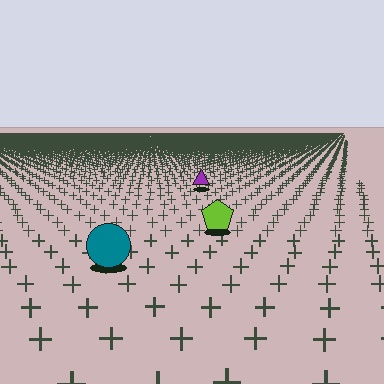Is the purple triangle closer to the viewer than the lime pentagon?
No. The lime pentagon is closer — you can tell from the texture gradient: the ground texture is coarser near it.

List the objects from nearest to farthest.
From nearest to farthest: the teal circle, the lime pentagon, the purple triangle.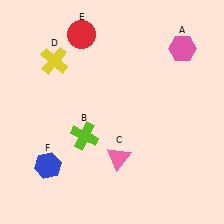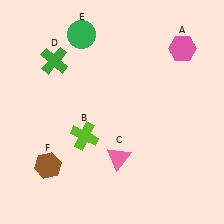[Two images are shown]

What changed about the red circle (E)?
In Image 1, E is red. In Image 2, it changed to green.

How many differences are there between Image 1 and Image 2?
There are 3 differences between the two images.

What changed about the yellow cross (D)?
In Image 1, D is yellow. In Image 2, it changed to green.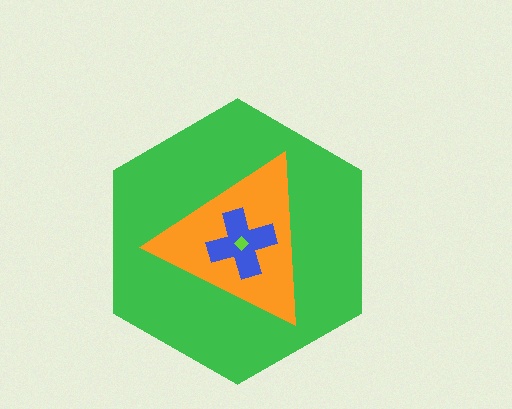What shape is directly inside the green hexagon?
The orange triangle.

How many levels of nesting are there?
4.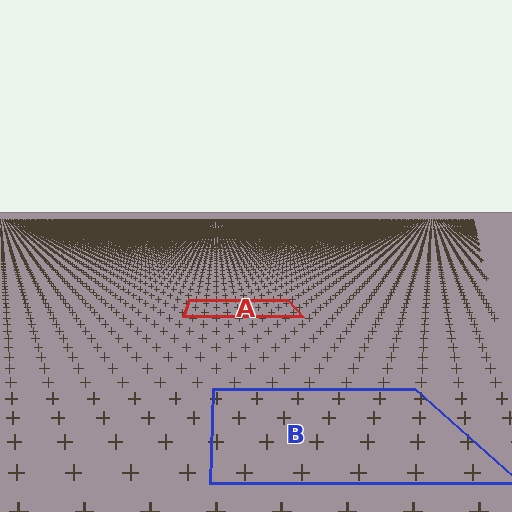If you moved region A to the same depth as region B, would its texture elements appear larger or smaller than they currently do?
They would appear larger. At a closer depth, the same texture elements are projected at a bigger on-screen size.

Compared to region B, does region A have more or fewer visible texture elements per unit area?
Region A has more texture elements per unit area — they are packed more densely because it is farther away.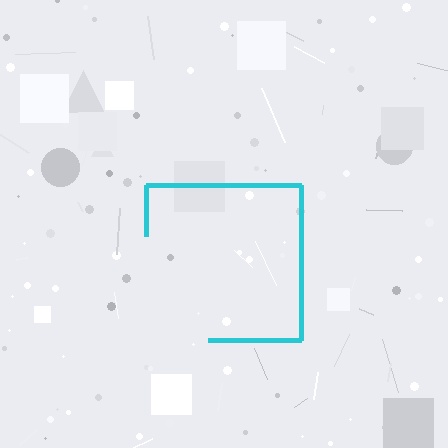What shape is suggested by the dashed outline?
The dashed outline suggests a square.